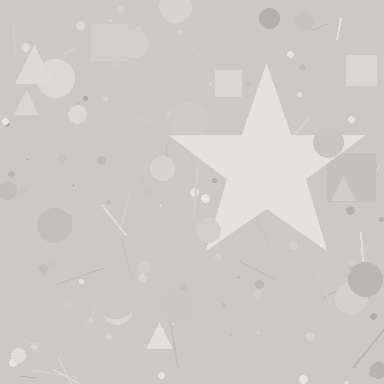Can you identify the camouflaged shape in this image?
The camouflaged shape is a star.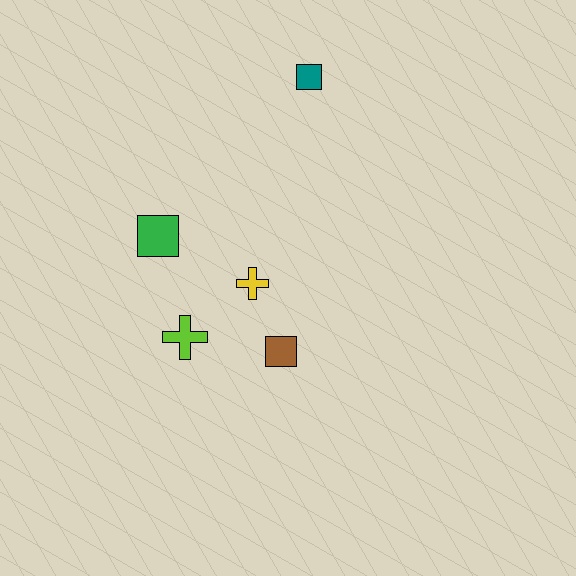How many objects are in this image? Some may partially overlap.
There are 5 objects.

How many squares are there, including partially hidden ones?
There are 3 squares.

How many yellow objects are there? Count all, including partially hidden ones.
There is 1 yellow object.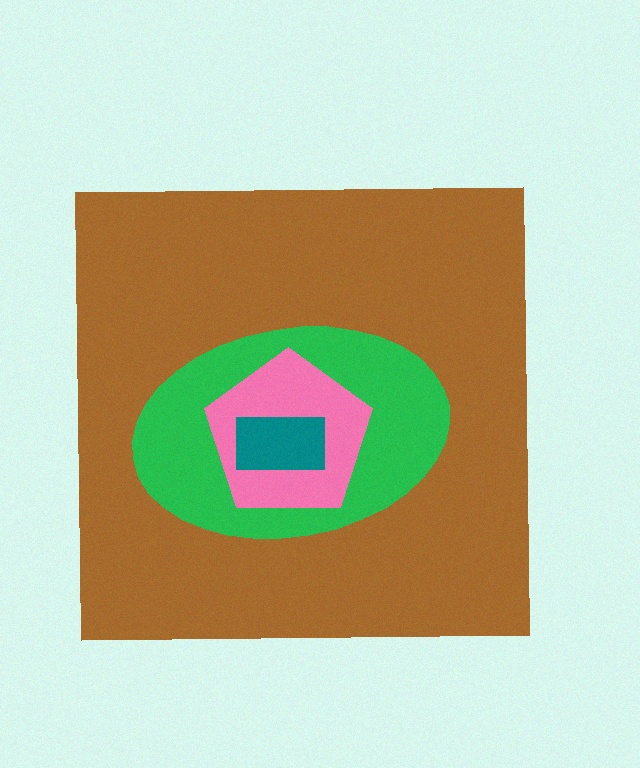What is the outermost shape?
The brown square.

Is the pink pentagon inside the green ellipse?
Yes.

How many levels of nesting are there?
4.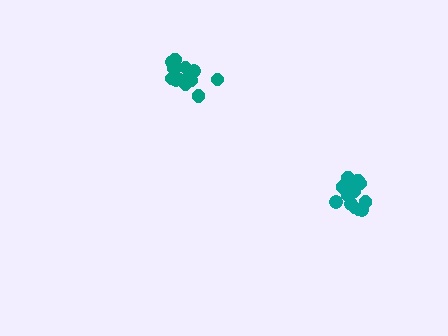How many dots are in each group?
Group 1: 16 dots, Group 2: 14 dots (30 total).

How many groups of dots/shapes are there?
There are 2 groups.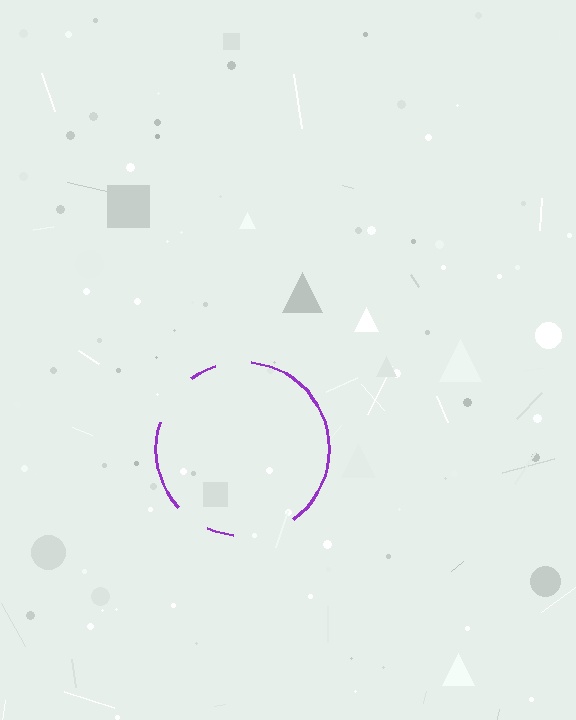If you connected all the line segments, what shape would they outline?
They would outline a circle.